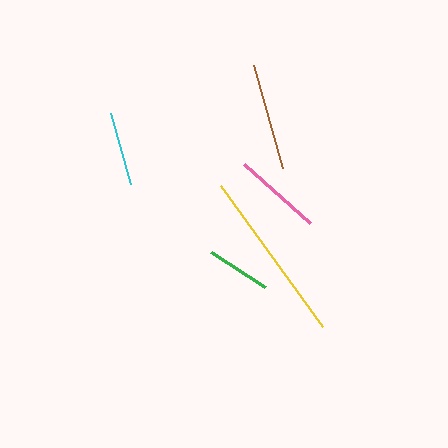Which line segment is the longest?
The yellow line is the longest at approximately 174 pixels.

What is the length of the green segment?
The green segment is approximately 64 pixels long.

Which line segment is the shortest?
The green line is the shortest at approximately 64 pixels.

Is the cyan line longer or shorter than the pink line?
The pink line is longer than the cyan line.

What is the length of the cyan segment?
The cyan segment is approximately 73 pixels long.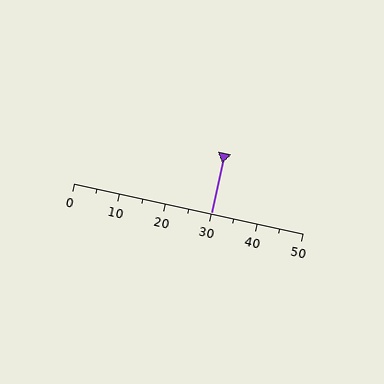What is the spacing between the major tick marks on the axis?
The major ticks are spaced 10 apart.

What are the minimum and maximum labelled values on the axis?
The axis runs from 0 to 50.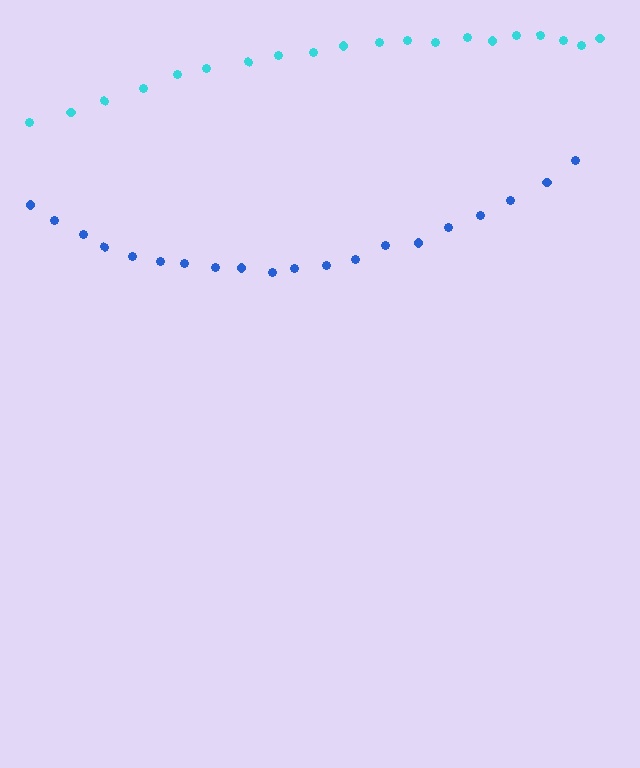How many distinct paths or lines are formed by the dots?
There are 2 distinct paths.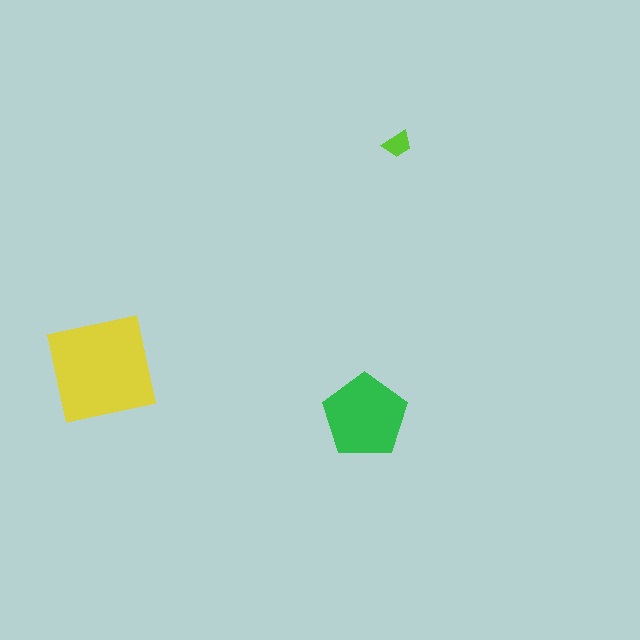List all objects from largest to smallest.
The yellow square, the green pentagon, the lime trapezoid.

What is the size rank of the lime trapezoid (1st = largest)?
3rd.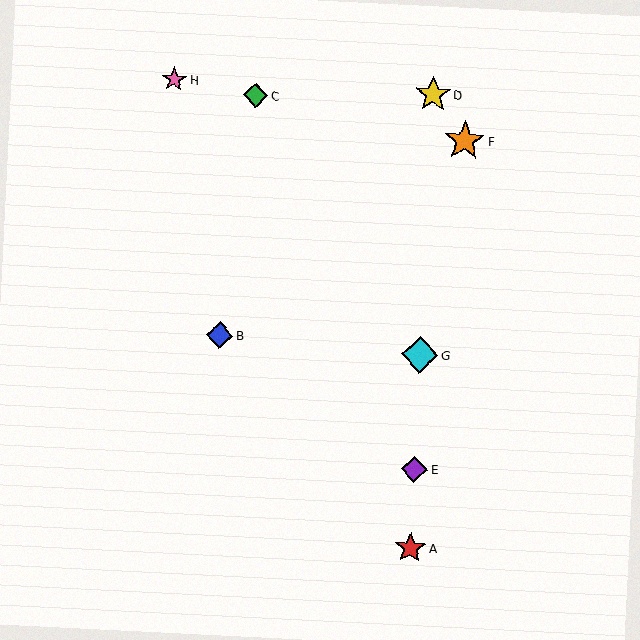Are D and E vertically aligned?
Yes, both are at x≈433.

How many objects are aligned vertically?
4 objects (A, D, E, G) are aligned vertically.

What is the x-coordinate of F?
Object F is at x≈465.